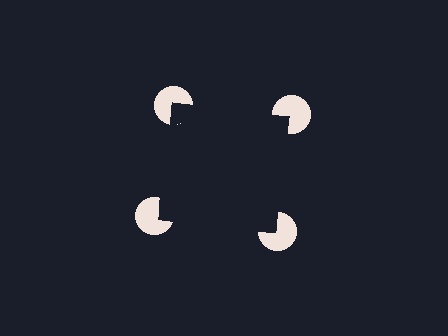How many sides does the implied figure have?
4 sides.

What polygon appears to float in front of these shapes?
An illusory square — its edges are inferred from the aligned wedge cuts in the pac-man discs, not physically drawn.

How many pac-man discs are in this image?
There are 4 — one at each vertex of the illusory square.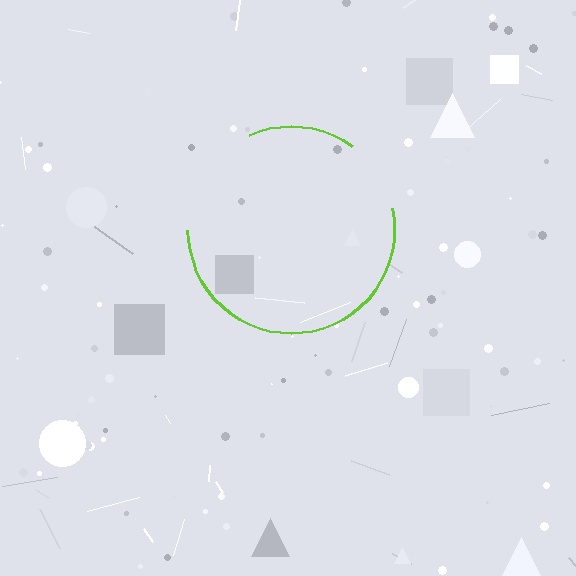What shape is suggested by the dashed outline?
The dashed outline suggests a circle.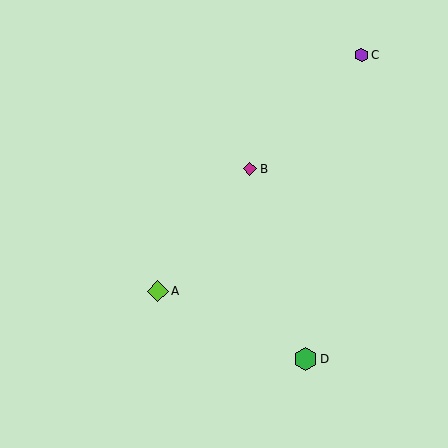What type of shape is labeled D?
Shape D is a green hexagon.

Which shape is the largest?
The green hexagon (labeled D) is the largest.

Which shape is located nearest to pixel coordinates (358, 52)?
The purple hexagon (labeled C) at (361, 55) is nearest to that location.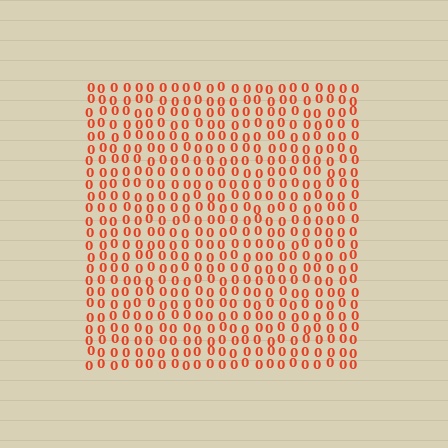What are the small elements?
The small elements are digit 0's.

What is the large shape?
The large shape is a square.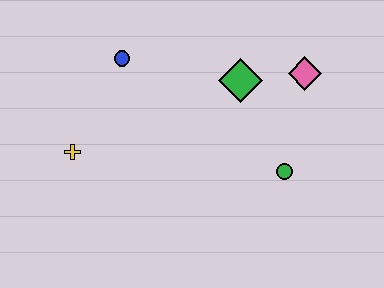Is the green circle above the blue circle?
No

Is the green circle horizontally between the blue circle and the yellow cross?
No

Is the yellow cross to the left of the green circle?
Yes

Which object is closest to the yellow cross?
The blue circle is closest to the yellow cross.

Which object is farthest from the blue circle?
The green circle is farthest from the blue circle.